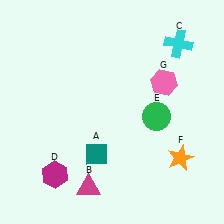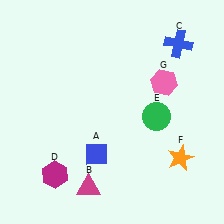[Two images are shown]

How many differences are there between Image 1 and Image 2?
There are 2 differences between the two images.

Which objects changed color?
A changed from teal to blue. C changed from cyan to blue.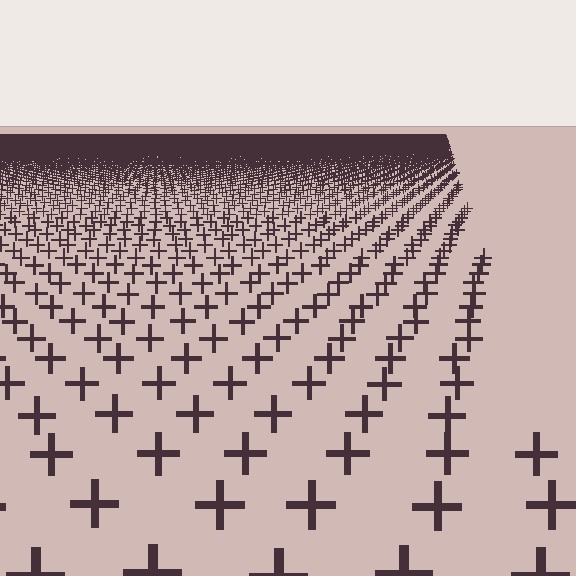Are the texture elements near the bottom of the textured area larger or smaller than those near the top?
Larger. Near the bottom, elements are closer to the viewer and appear at a bigger on-screen size.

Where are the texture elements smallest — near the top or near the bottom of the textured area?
Near the top.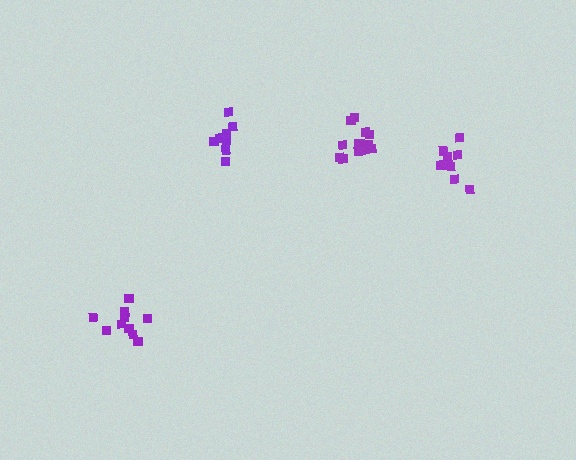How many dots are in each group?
Group 1: 14 dots, Group 2: 9 dots, Group 3: 10 dots, Group 4: 11 dots (44 total).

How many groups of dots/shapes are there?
There are 4 groups.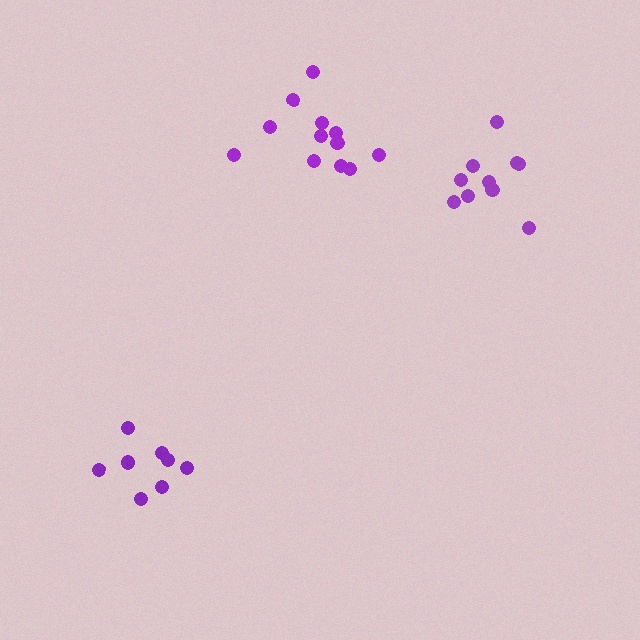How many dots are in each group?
Group 1: 8 dots, Group 2: 12 dots, Group 3: 10 dots (30 total).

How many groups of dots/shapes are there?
There are 3 groups.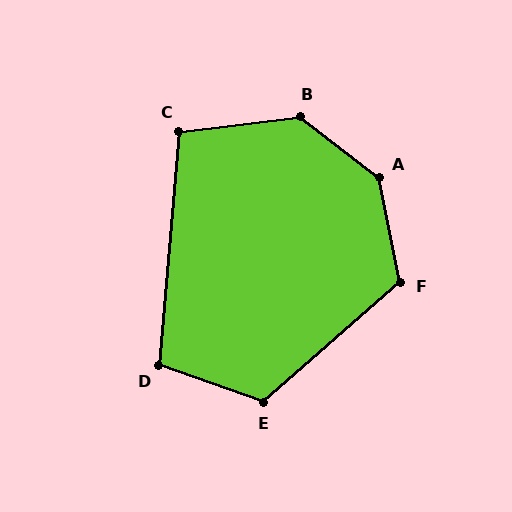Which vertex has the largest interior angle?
A, at approximately 139 degrees.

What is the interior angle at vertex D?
Approximately 105 degrees (obtuse).